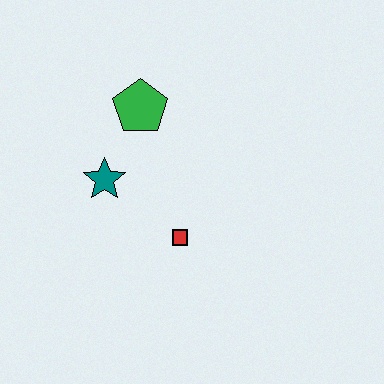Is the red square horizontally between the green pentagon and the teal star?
No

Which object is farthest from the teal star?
The red square is farthest from the teal star.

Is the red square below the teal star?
Yes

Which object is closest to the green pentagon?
The teal star is closest to the green pentagon.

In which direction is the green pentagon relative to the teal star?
The green pentagon is above the teal star.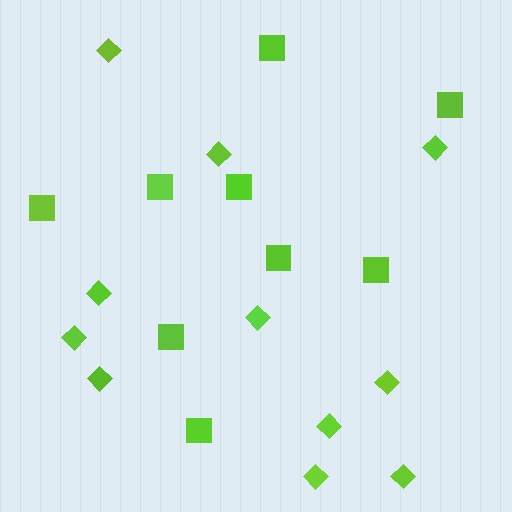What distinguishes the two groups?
There are 2 groups: one group of squares (9) and one group of diamonds (11).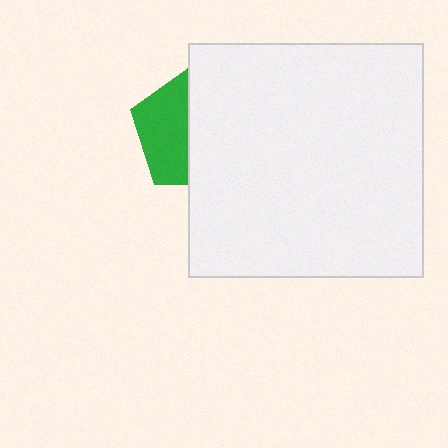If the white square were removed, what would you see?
You would see the complete green pentagon.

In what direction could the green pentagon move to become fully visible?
The green pentagon could move left. That would shift it out from behind the white square entirely.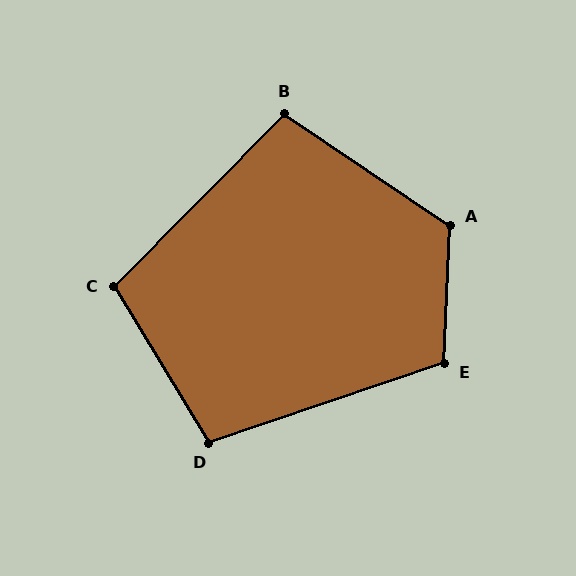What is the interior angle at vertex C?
Approximately 104 degrees (obtuse).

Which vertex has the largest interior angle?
A, at approximately 122 degrees.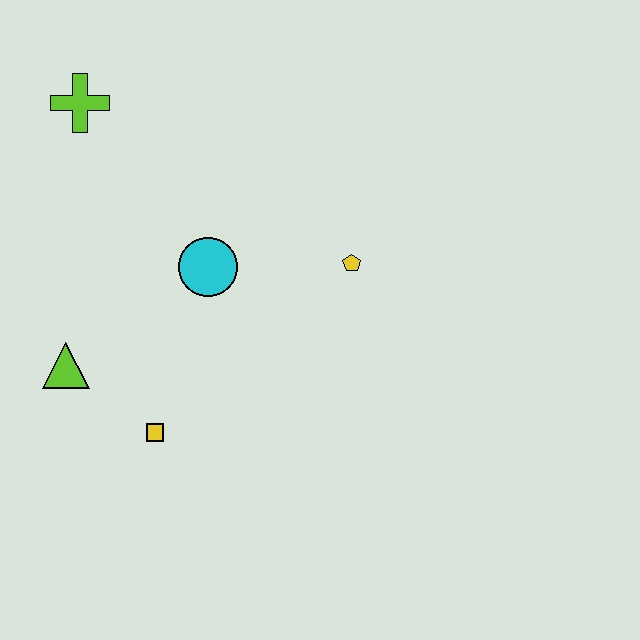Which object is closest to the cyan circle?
The yellow pentagon is closest to the cyan circle.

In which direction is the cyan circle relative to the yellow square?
The cyan circle is above the yellow square.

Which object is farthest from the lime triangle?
The yellow pentagon is farthest from the lime triangle.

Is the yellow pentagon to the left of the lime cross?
No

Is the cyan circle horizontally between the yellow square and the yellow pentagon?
Yes